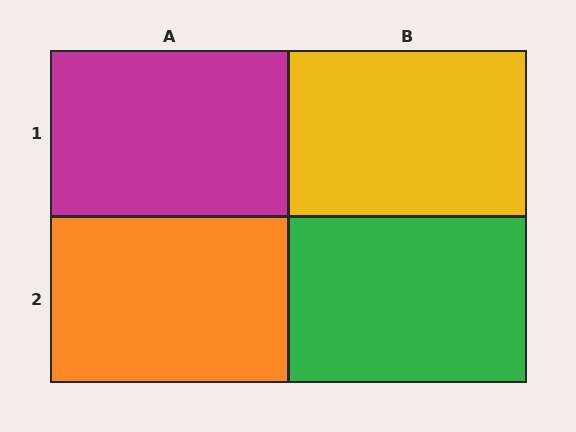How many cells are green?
1 cell is green.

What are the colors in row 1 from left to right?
Magenta, yellow.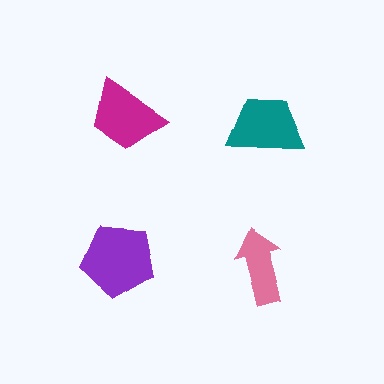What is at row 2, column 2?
A pink arrow.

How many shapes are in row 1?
2 shapes.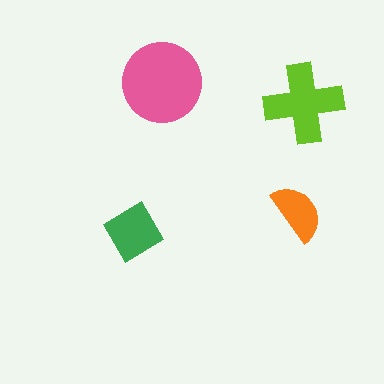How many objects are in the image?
There are 4 objects in the image.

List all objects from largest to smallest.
The pink circle, the lime cross, the green diamond, the orange semicircle.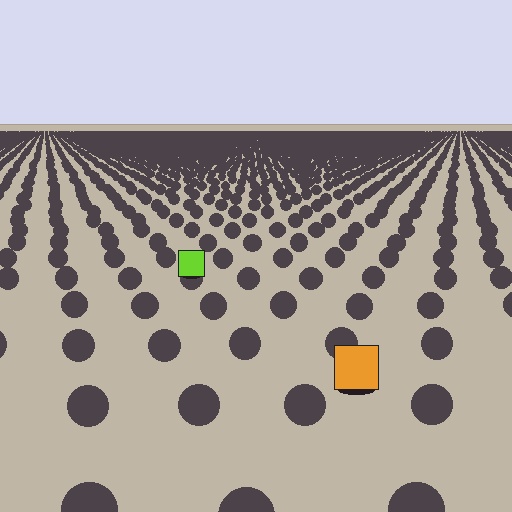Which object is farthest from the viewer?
The lime square is farthest from the viewer. It appears smaller and the ground texture around it is denser.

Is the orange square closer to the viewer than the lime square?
Yes. The orange square is closer — you can tell from the texture gradient: the ground texture is coarser near it.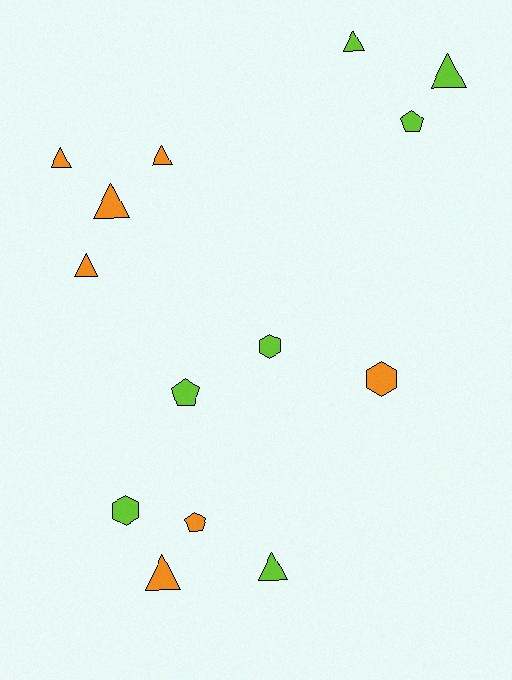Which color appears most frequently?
Orange, with 7 objects.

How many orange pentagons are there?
There is 1 orange pentagon.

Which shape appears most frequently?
Triangle, with 8 objects.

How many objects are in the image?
There are 14 objects.